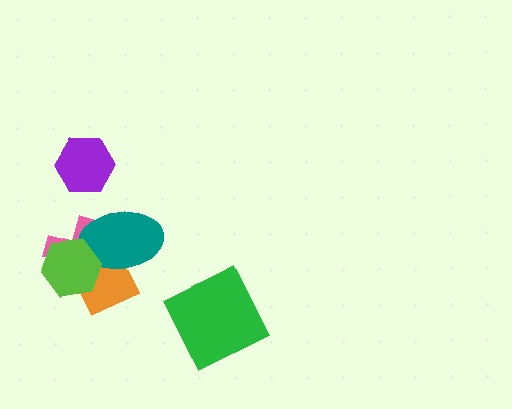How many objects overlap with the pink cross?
3 objects overlap with the pink cross.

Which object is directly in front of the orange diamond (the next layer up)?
The teal ellipse is directly in front of the orange diamond.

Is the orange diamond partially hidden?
Yes, it is partially covered by another shape.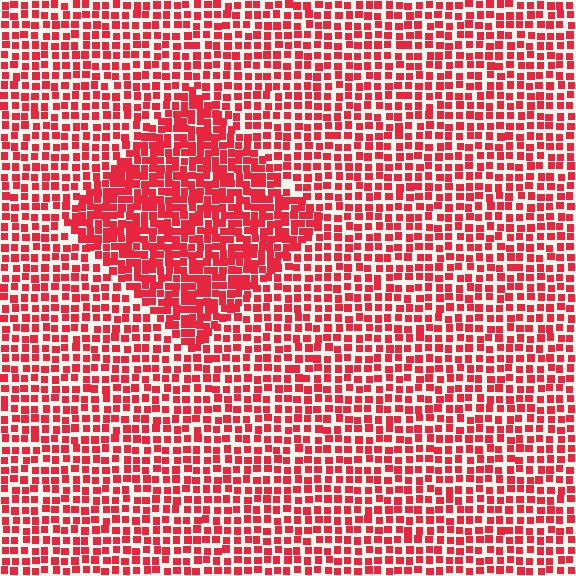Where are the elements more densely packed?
The elements are more densely packed inside the diamond boundary.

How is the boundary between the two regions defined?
The boundary is defined by a change in element density (approximately 1.7x ratio). All elements are the same color, size, and shape.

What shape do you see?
I see a diamond.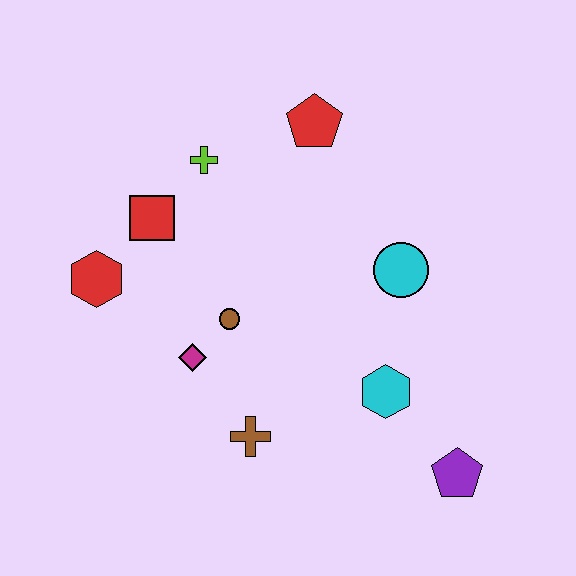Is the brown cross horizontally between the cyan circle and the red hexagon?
Yes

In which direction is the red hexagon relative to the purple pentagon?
The red hexagon is to the left of the purple pentagon.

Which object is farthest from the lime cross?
The purple pentagon is farthest from the lime cross.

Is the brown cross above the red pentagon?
No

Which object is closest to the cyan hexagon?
The purple pentagon is closest to the cyan hexagon.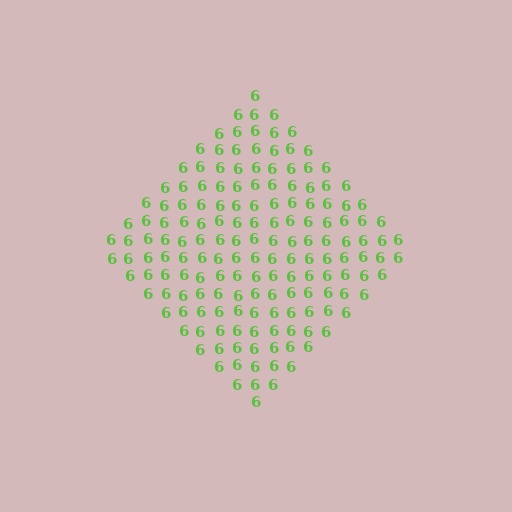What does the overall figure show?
The overall figure shows a diamond.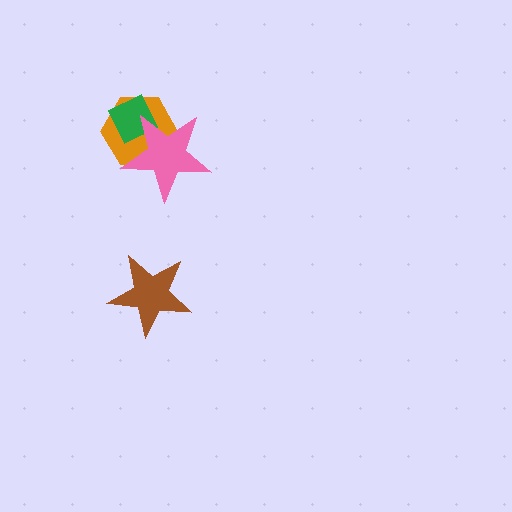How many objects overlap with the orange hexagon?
2 objects overlap with the orange hexagon.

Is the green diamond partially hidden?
Yes, it is partially covered by another shape.